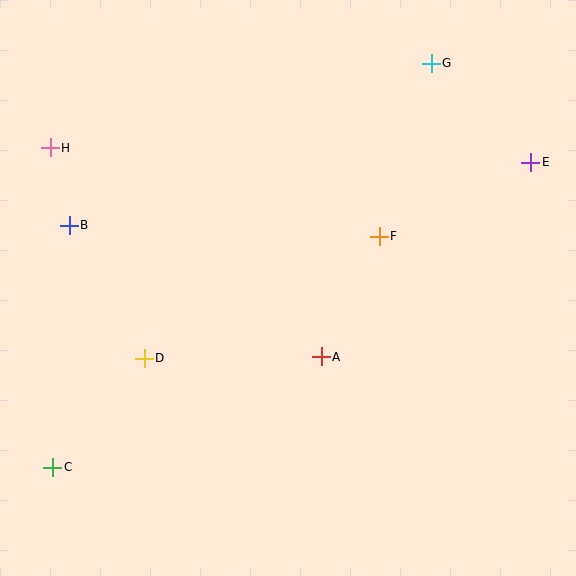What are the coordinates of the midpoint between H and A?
The midpoint between H and A is at (186, 252).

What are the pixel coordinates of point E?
Point E is at (531, 162).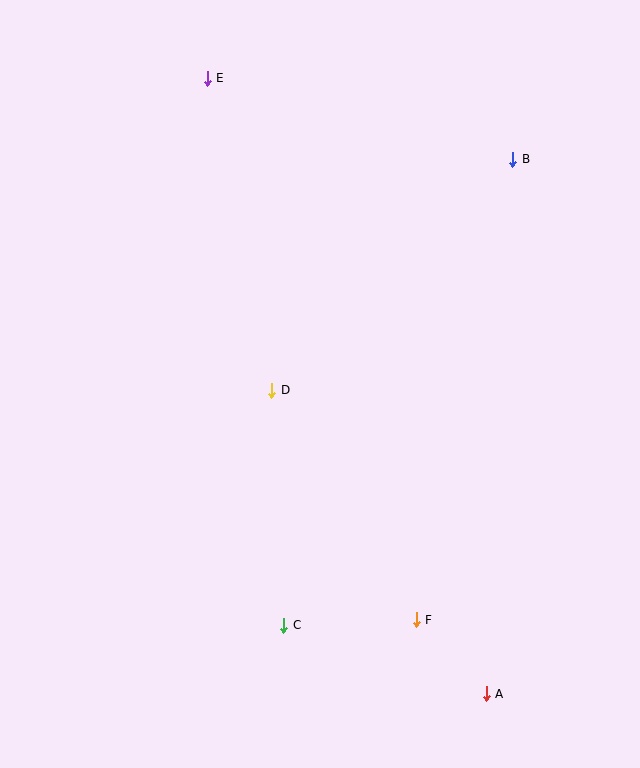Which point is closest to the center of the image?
Point D at (272, 390) is closest to the center.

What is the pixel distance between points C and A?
The distance between C and A is 214 pixels.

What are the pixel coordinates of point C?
Point C is at (284, 625).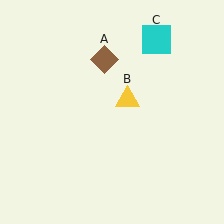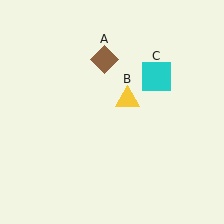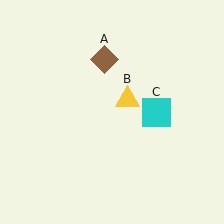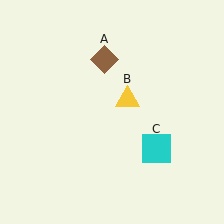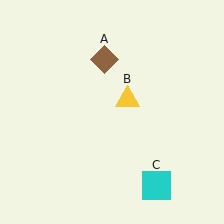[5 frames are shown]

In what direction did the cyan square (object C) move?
The cyan square (object C) moved down.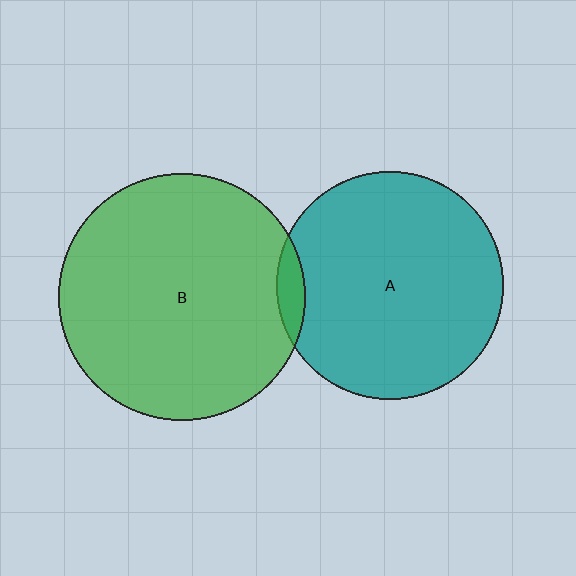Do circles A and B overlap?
Yes.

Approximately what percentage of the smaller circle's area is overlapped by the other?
Approximately 5%.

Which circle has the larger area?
Circle B (green).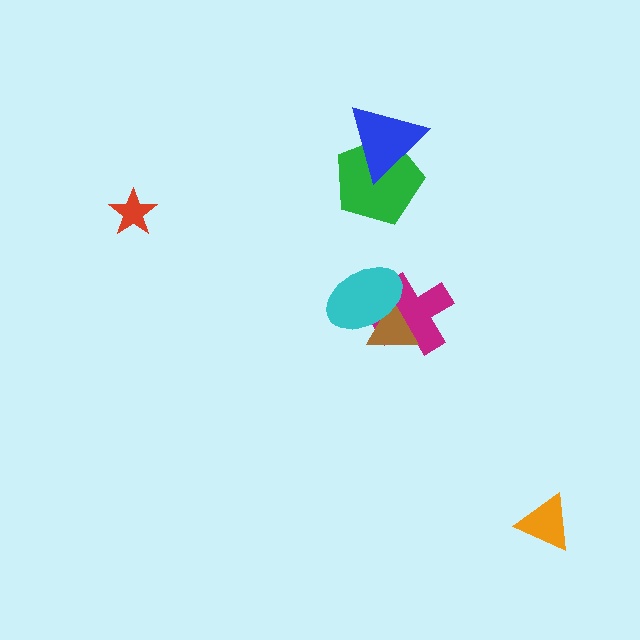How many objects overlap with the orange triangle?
0 objects overlap with the orange triangle.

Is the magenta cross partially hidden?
Yes, it is partially covered by another shape.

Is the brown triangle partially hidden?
Yes, it is partially covered by another shape.